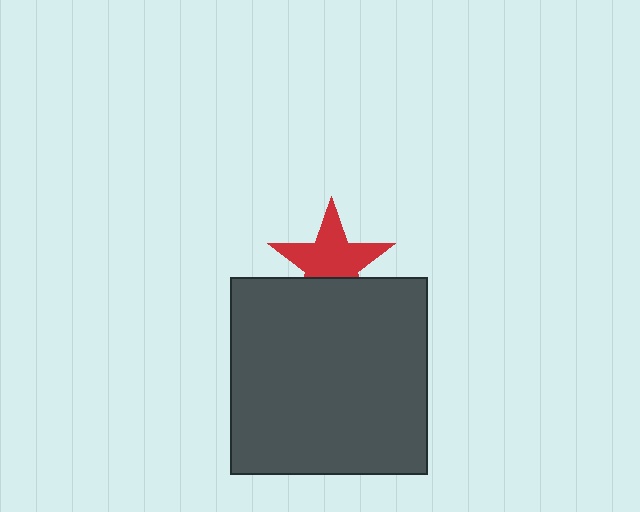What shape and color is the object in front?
The object in front is a dark gray square.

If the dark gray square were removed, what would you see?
You would see the complete red star.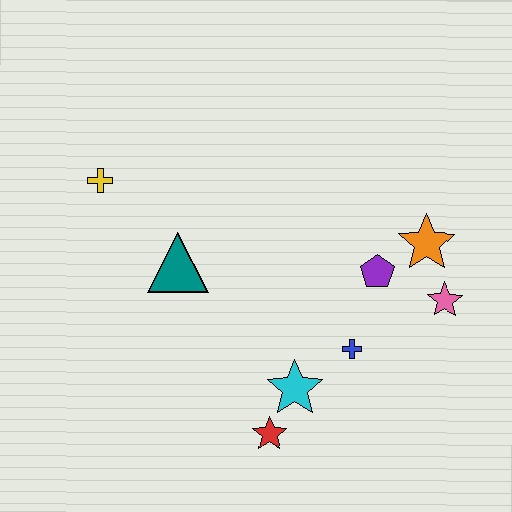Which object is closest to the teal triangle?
The yellow cross is closest to the teal triangle.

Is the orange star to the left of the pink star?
Yes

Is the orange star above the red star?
Yes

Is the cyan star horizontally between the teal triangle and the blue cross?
Yes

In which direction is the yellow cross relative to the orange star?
The yellow cross is to the left of the orange star.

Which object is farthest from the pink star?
The yellow cross is farthest from the pink star.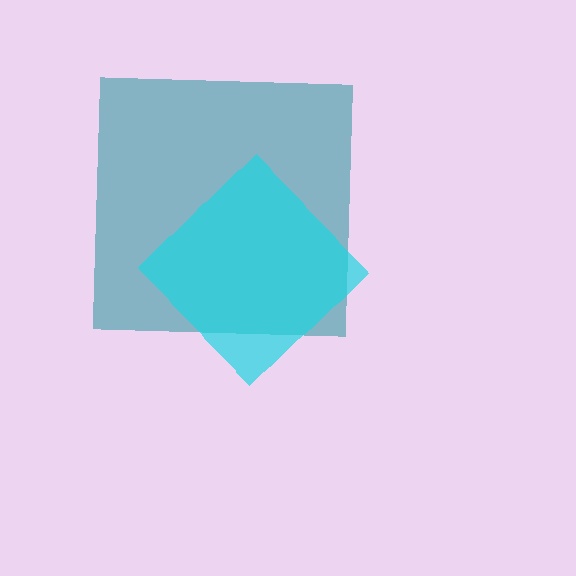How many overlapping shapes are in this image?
There are 2 overlapping shapes in the image.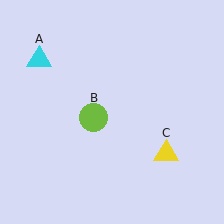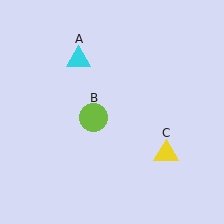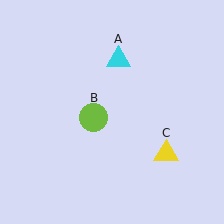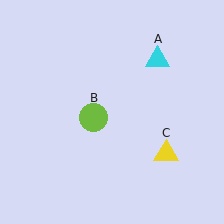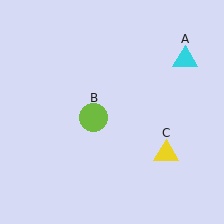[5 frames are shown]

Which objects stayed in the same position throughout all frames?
Lime circle (object B) and yellow triangle (object C) remained stationary.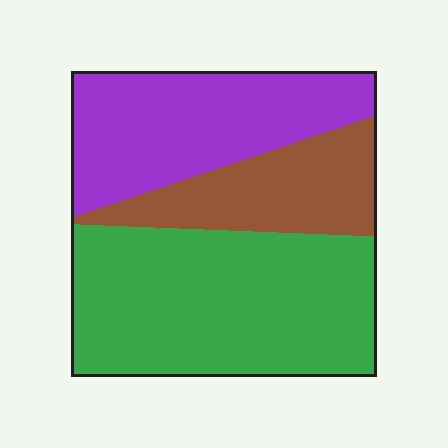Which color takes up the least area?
Brown, at roughly 20%.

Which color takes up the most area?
Green, at roughly 50%.